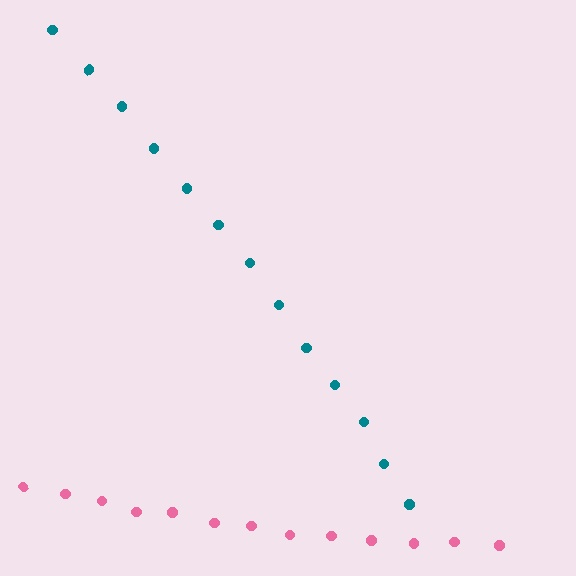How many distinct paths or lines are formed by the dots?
There are 2 distinct paths.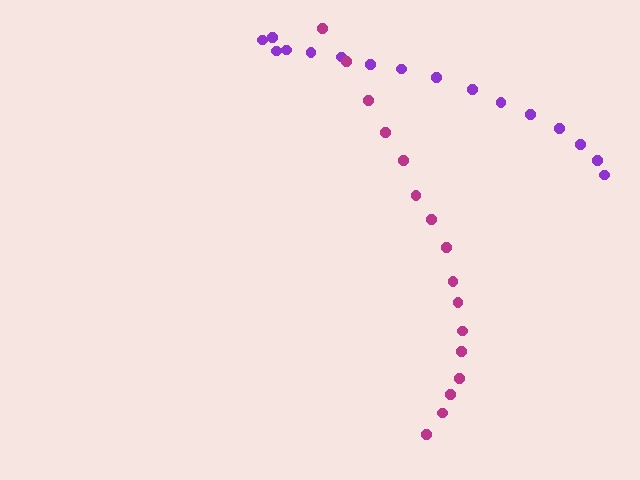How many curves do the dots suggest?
There are 2 distinct paths.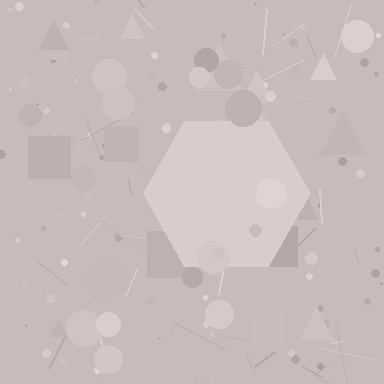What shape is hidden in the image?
A hexagon is hidden in the image.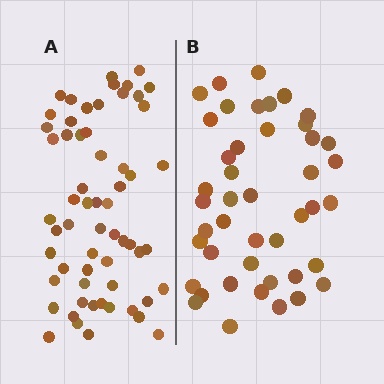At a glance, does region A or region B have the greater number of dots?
Region A (the left region) has more dots.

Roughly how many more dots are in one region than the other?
Region A has approximately 15 more dots than region B.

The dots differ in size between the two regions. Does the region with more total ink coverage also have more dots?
No. Region B has more total ink coverage because its dots are larger, but region A actually contains more individual dots. Total area can be misleading — the number of items is what matters here.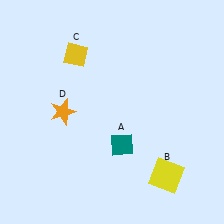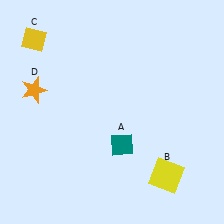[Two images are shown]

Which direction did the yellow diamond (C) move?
The yellow diamond (C) moved left.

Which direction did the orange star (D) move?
The orange star (D) moved left.